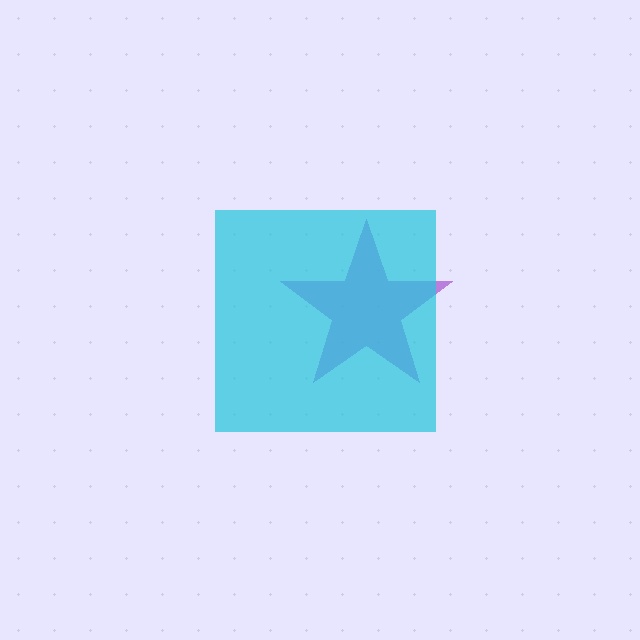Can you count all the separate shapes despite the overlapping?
Yes, there are 2 separate shapes.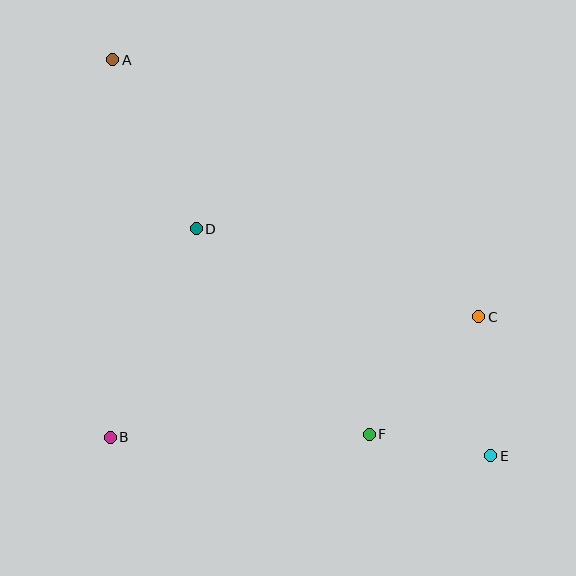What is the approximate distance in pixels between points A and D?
The distance between A and D is approximately 188 pixels.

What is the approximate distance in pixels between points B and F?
The distance between B and F is approximately 259 pixels.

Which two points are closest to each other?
Points E and F are closest to each other.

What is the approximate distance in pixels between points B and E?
The distance between B and E is approximately 381 pixels.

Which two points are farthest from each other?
Points A and E are farthest from each other.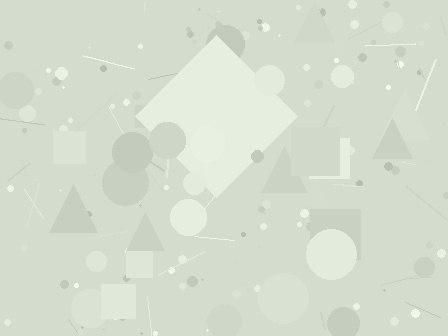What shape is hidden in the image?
A diamond is hidden in the image.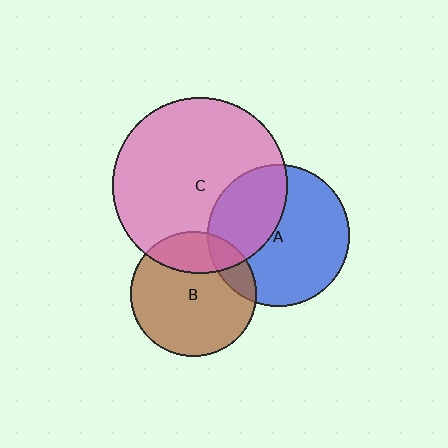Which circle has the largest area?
Circle C (pink).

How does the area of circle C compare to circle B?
Approximately 2.0 times.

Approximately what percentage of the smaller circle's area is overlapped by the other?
Approximately 25%.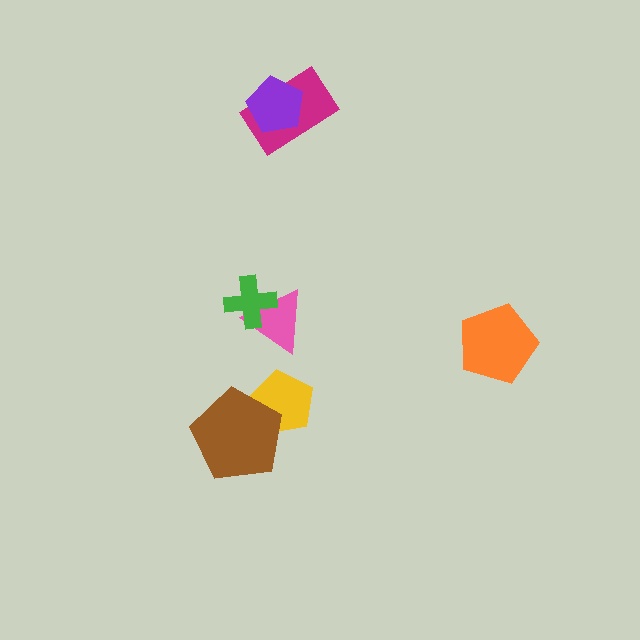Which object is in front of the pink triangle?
The green cross is in front of the pink triangle.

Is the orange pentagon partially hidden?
No, no other shape covers it.